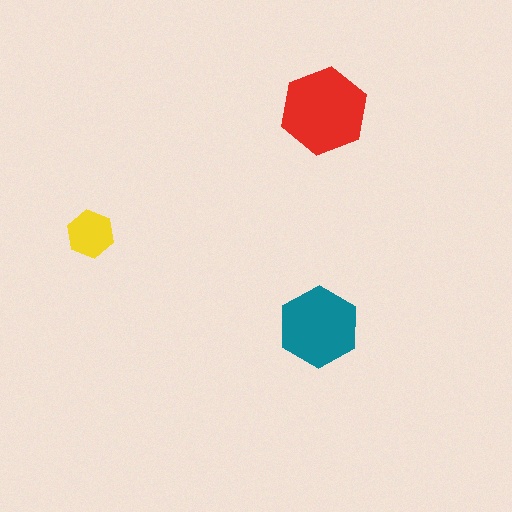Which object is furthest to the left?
The yellow hexagon is leftmost.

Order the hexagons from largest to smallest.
the red one, the teal one, the yellow one.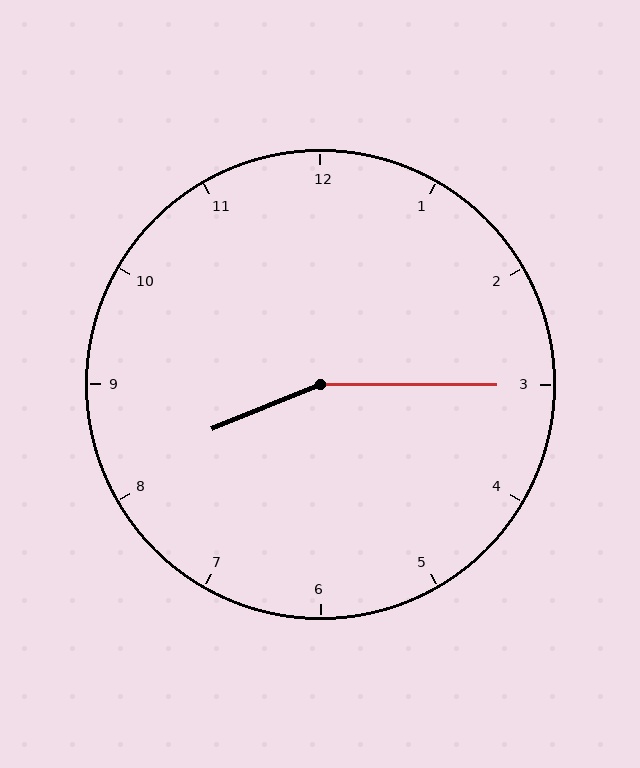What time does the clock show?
8:15.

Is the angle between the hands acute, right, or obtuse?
It is obtuse.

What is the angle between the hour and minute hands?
Approximately 158 degrees.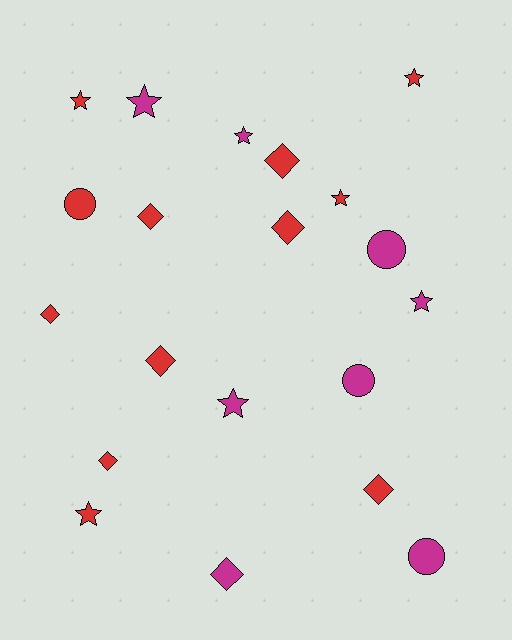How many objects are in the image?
There are 20 objects.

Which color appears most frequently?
Red, with 12 objects.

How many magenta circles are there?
There are 3 magenta circles.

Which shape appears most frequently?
Diamond, with 8 objects.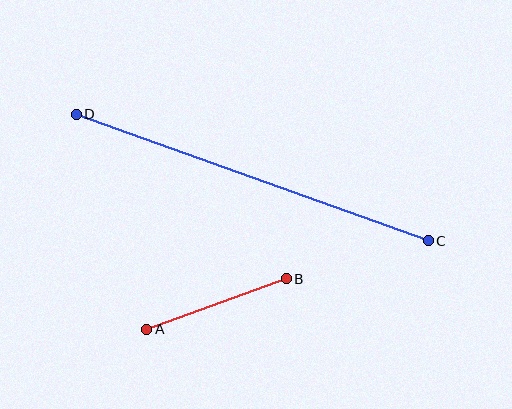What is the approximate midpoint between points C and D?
The midpoint is at approximately (252, 178) pixels.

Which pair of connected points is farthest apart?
Points C and D are farthest apart.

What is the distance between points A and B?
The distance is approximately 148 pixels.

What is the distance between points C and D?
The distance is approximately 374 pixels.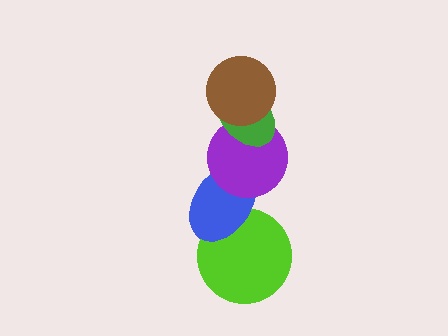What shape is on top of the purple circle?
The green ellipse is on top of the purple circle.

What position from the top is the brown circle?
The brown circle is 1st from the top.